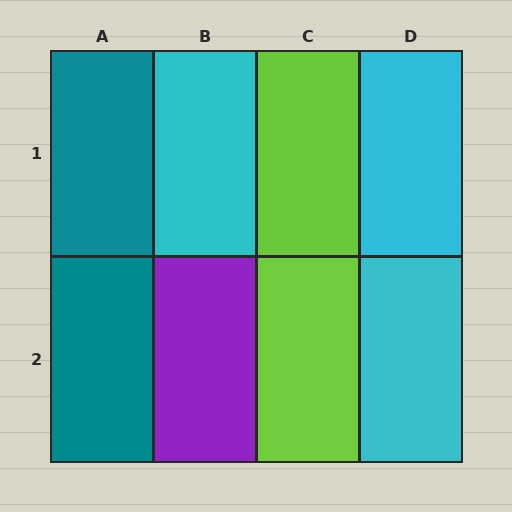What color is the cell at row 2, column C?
Lime.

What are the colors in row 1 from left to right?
Teal, cyan, lime, cyan.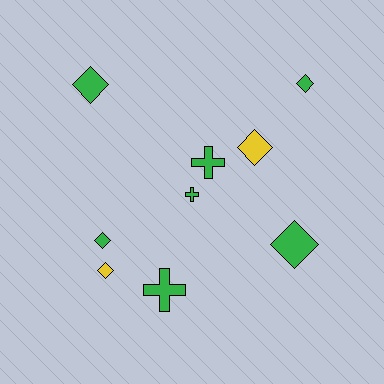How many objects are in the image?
There are 9 objects.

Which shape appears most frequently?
Diamond, with 6 objects.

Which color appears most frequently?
Green, with 7 objects.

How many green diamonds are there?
There are 4 green diamonds.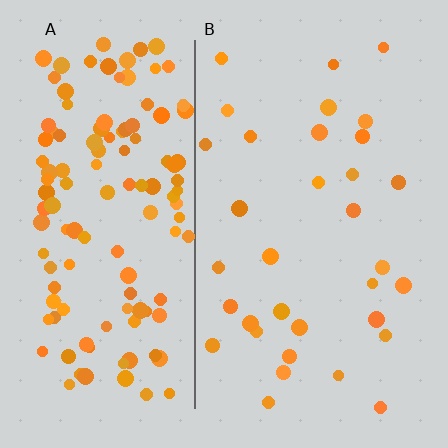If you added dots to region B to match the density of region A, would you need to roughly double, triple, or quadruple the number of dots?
Approximately quadruple.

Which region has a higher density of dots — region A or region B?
A (the left).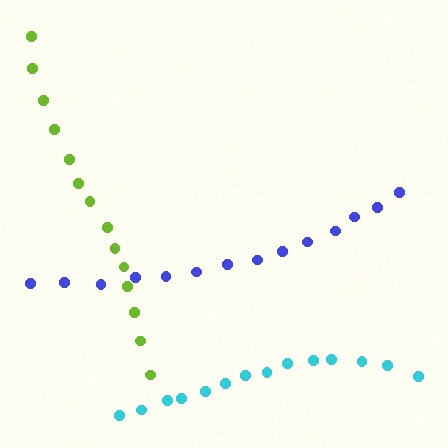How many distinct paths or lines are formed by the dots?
There are 3 distinct paths.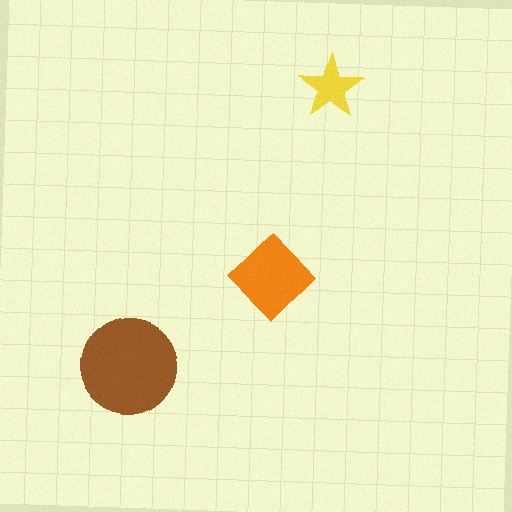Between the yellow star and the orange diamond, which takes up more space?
The orange diamond.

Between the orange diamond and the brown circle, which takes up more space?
The brown circle.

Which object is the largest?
The brown circle.